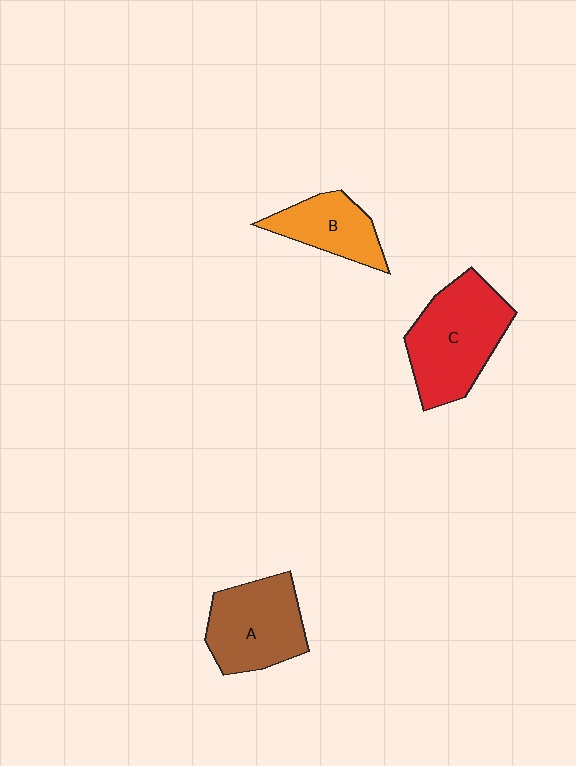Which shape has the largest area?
Shape C (red).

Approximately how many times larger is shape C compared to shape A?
Approximately 1.2 times.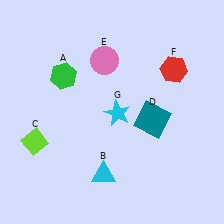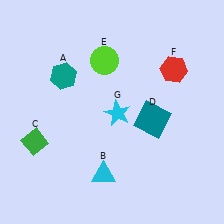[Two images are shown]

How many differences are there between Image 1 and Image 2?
There are 3 differences between the two images.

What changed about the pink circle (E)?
In Image 1, E is pink. In Image 2, it changed to lime.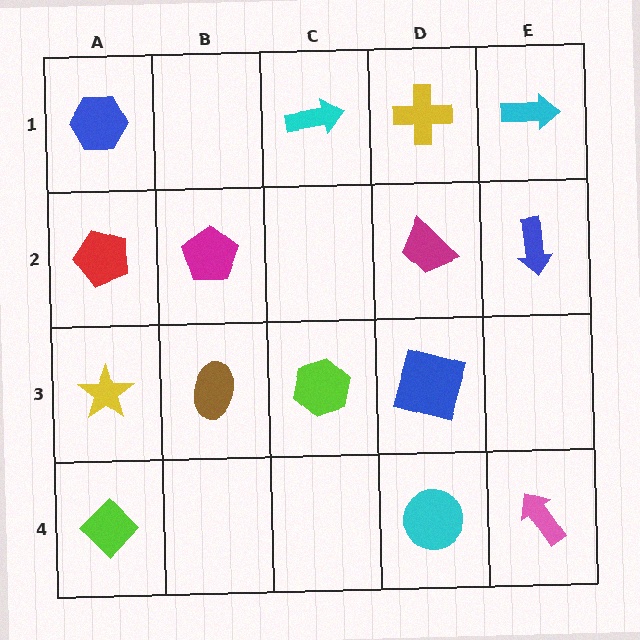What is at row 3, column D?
A blue square.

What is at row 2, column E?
A blue arrow.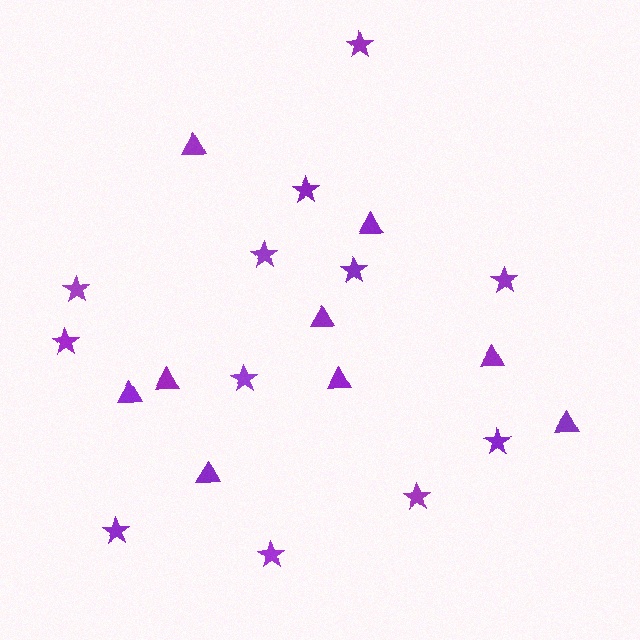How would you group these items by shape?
There are 2 groups: one group of triangles (9) and one group of stars (12).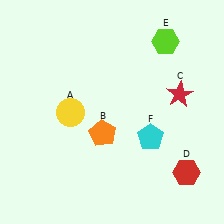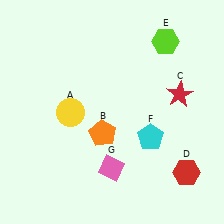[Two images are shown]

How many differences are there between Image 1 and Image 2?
There is 1 difference between the two images.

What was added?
A pink diamond (G) was added in Image 2.